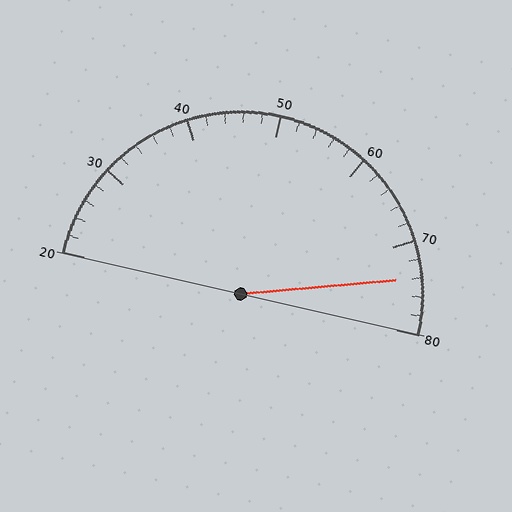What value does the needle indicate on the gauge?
The needle indicates approximately 74.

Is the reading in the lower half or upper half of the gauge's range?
The reading is in the upper half of the range (20 to 80).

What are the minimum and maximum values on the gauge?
The gauge ranges from 20 to 80.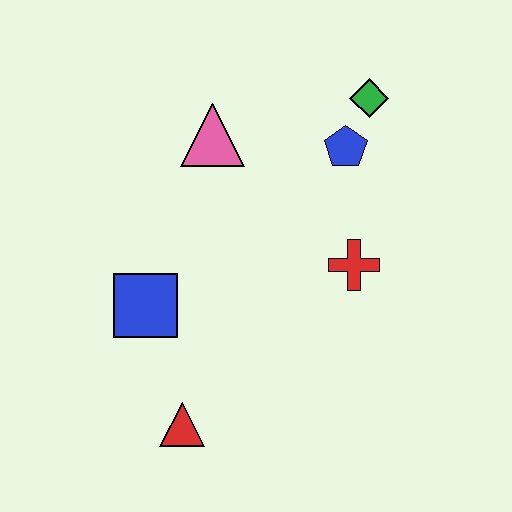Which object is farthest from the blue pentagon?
The red triangle is farthest from the blue pentagon.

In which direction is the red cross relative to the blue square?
The red cross is to the right of the blue square.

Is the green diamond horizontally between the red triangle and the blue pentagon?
No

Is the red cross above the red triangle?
Yes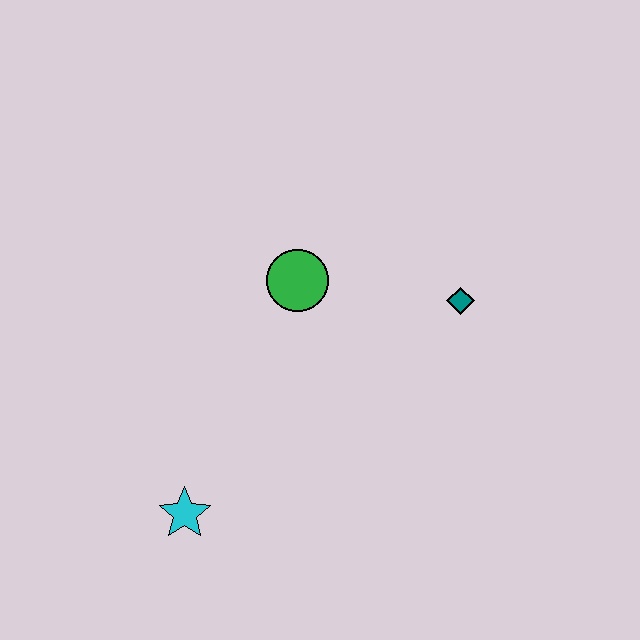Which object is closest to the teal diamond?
The green circle is closest to the teal diamond.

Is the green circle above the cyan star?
Yes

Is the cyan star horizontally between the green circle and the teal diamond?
No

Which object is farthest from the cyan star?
The teal diamond is farthest from the cyan star.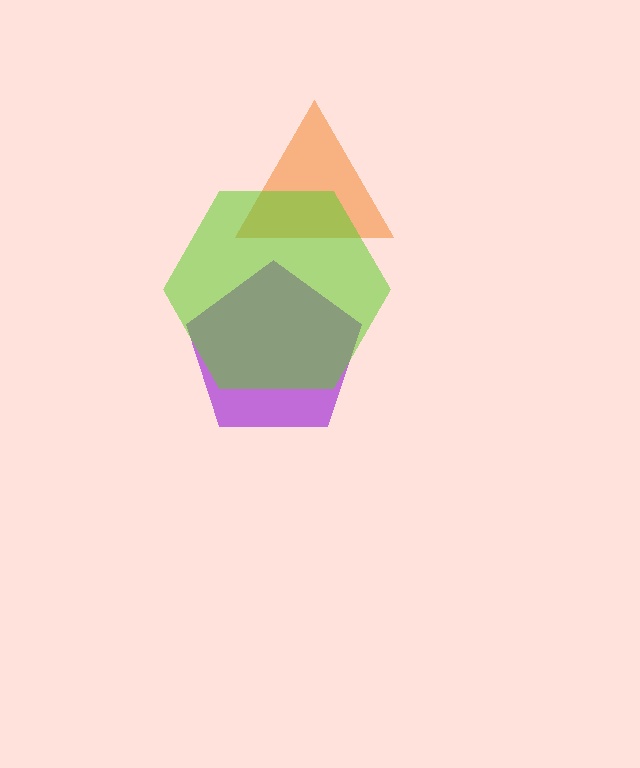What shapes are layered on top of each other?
The layered shapes are: a purple pentagon, an orange triangle, a lime hexagon.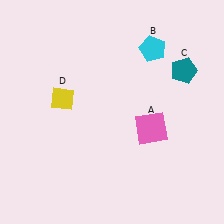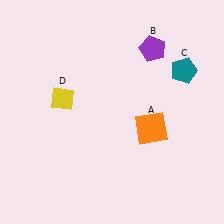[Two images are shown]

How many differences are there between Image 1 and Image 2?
There are 2 differences between the two images.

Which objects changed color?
A changed from pink to orange. B changed from cyan to purple.